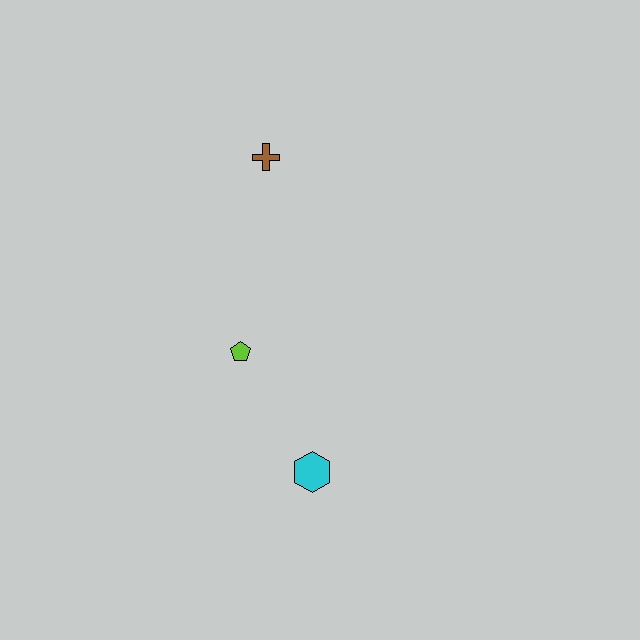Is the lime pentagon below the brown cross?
Yes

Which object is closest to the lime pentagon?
The cyan hexagon is closest to the lime pentagon.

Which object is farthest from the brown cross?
The cyan hexagon is farthest from the brown cross.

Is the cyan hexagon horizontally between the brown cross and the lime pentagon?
No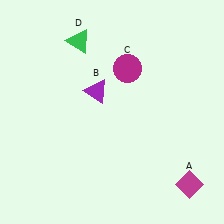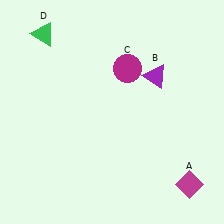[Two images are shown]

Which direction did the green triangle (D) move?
The green triangle (D) moved left.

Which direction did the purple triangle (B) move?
The purple triangle (B) moved right.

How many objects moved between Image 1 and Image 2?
2 objects moved between the two images.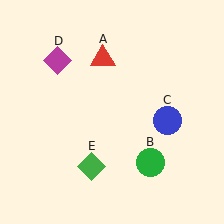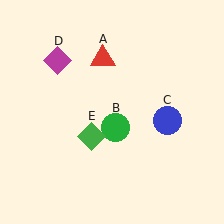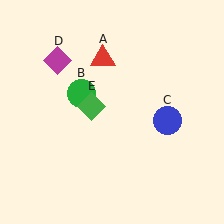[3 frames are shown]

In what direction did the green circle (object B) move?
The green circle (object B) moved up and to the left.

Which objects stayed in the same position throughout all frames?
Red triangle (object A) and blue circle (object C) and magenta diamond (object D) remained stationary.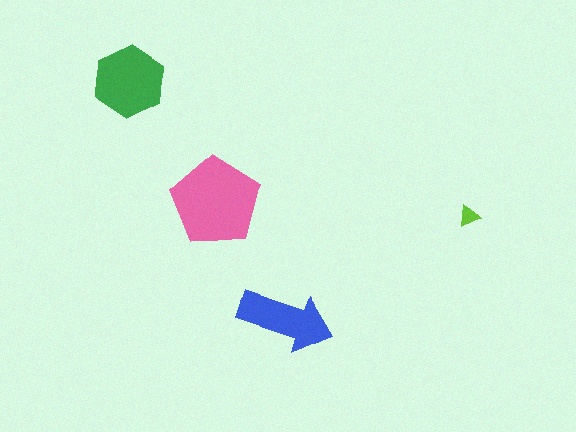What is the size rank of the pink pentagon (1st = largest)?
1st.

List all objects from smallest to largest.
The lime triangle, the blue arrow, the green hexagon, the pink pentagon.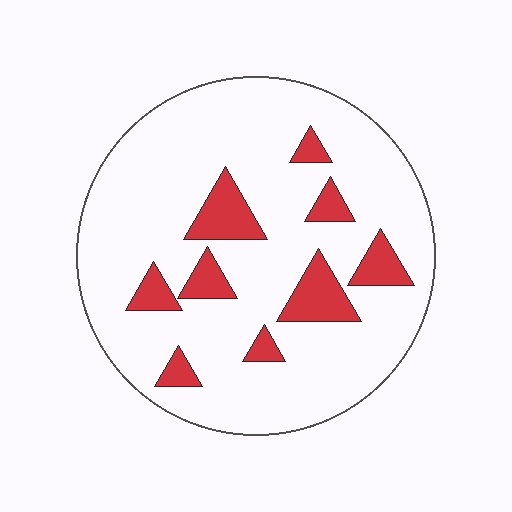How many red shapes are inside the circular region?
9.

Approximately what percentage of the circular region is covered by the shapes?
Approximately 15%.